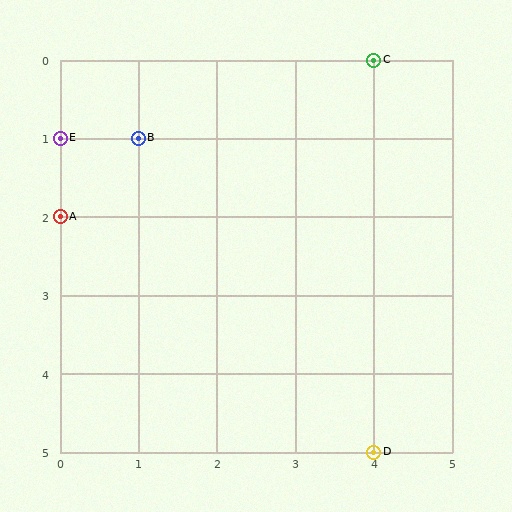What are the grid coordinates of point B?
Point B is at grid coordinates (1, 1).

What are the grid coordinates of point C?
Point C is at grid coordinates (4, 0).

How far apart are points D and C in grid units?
Points D and C are 5 rows apart.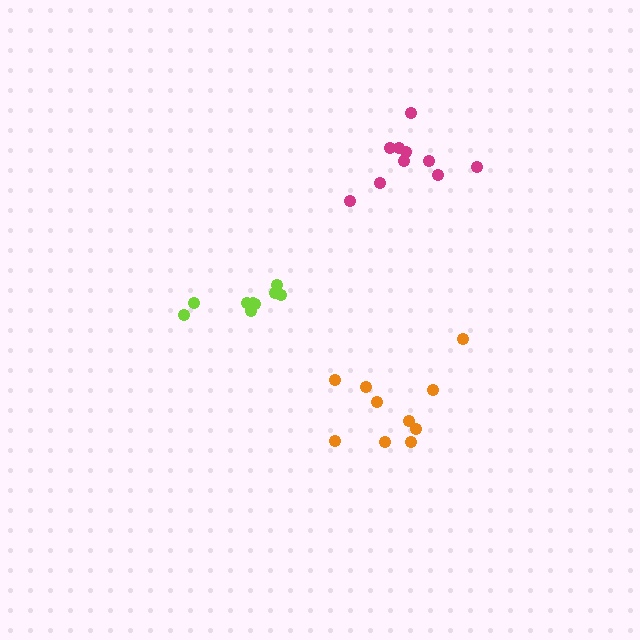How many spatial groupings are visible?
There are 3 spatial groupings.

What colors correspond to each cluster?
The clusters are colored: lime, orange, magenta.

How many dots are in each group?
Group 1: 10 dots, Group 2: 10 dots, Group 3: 10 dots (30 total).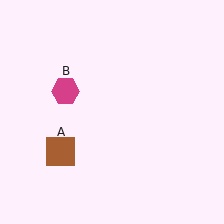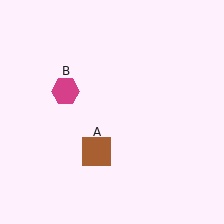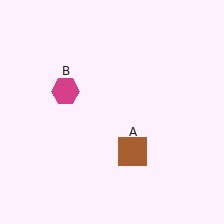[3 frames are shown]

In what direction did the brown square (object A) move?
The brown square (object A) moved right.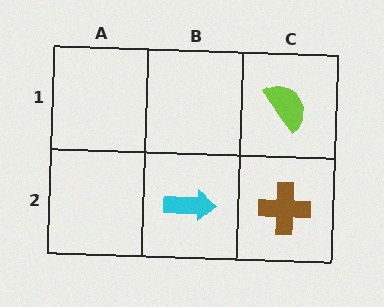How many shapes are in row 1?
1 shape.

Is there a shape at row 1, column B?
No, that cell is empty.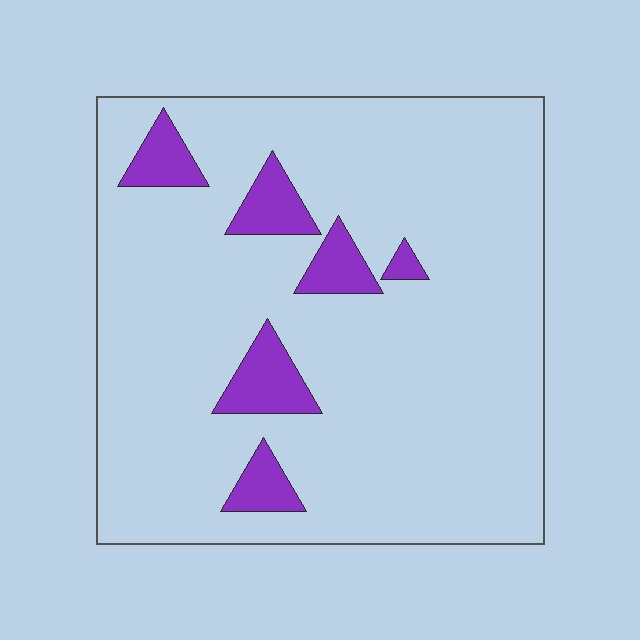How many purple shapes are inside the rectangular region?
6.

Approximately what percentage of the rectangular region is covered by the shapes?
Approximately 10%.